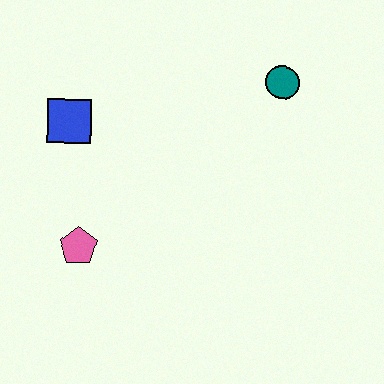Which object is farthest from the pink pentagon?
The teal circle is farthest from the pink pentagon.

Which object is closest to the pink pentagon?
The blue square is closest to the pink pentagon.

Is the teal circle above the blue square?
Yes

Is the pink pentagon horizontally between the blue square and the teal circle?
Yes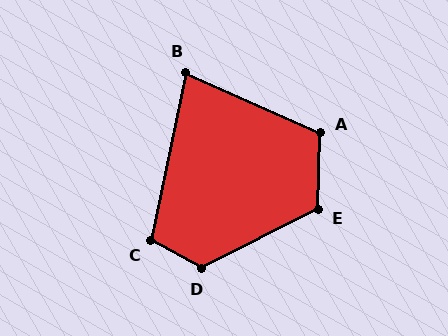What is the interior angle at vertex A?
Approximately 112 degrees (obtuse).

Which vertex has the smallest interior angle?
B, at approximately 78 degrees.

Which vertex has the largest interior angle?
D, at approximately 124 degrees.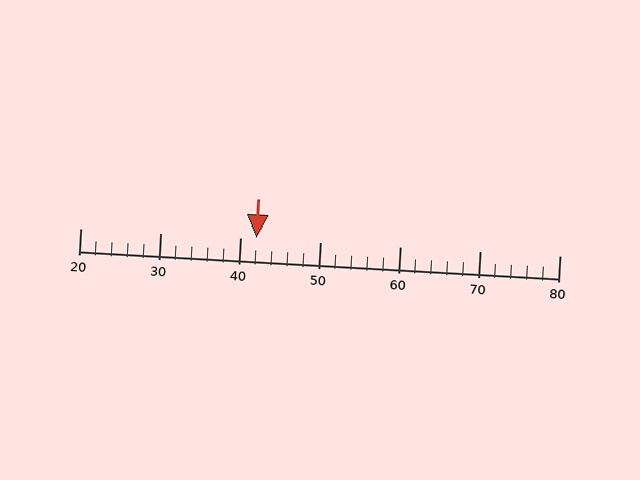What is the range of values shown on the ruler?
The ruler shows values from 20 to 80.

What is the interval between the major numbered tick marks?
The major tick marks are spaced 10 units apart.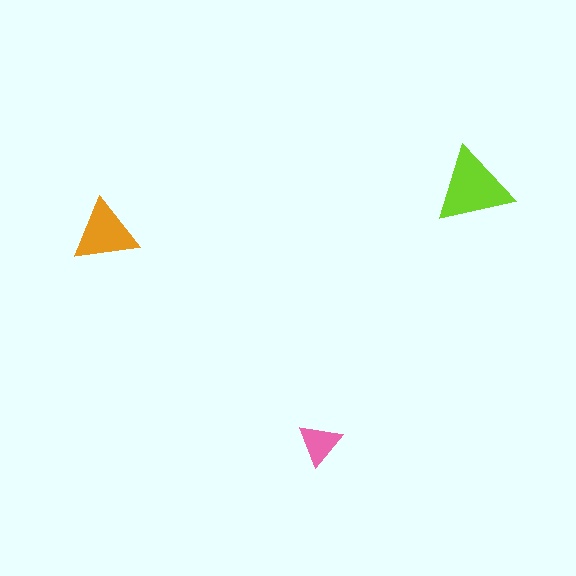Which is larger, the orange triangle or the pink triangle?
The orange one.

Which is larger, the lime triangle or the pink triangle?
The lime one.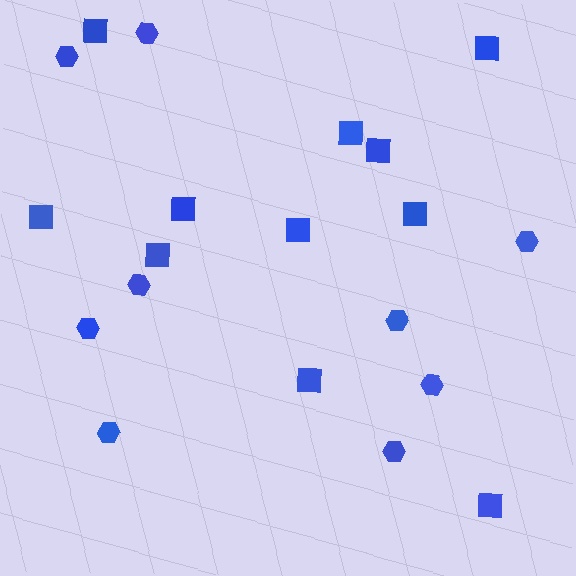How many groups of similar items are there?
There are 2 groups: one group of hexagons (9) and one group of squares (11).